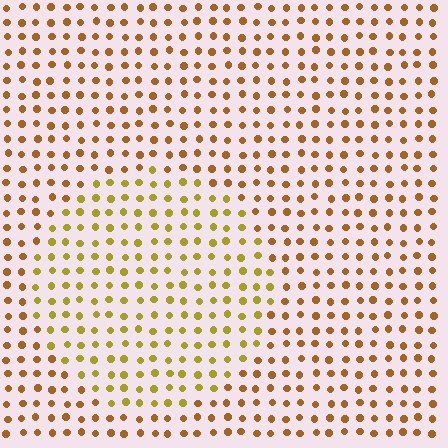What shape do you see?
I see a circle.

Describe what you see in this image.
The image is filled with small brown elements in a uniform arrangement. A circle-shaped region is visible where the elements are tinted to a slightly different hue, forming a subtle color boundary.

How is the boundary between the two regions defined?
The boundary is defined purely by a slight shift in hue (about 28 degrees). Spacing, size, and orientation are identical on both sides.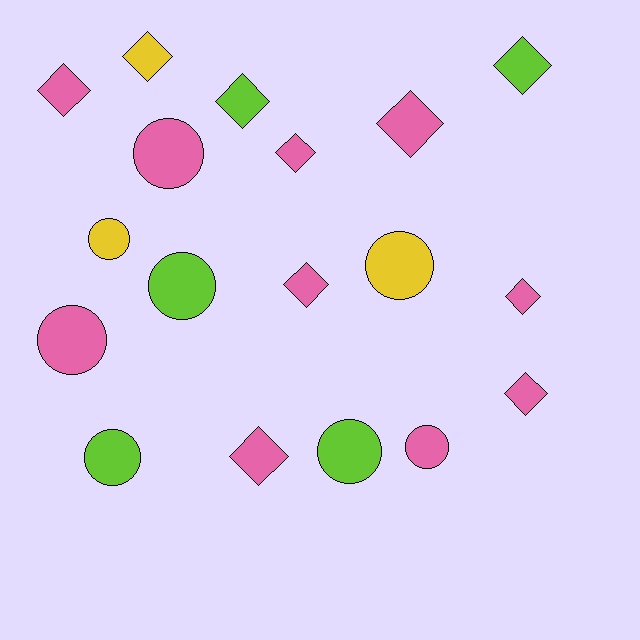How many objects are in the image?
There are 18 objects.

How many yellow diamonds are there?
There is 1 yellow diamond.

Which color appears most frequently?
Pink, with 10 objects.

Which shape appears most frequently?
Diamond, with 10 objects.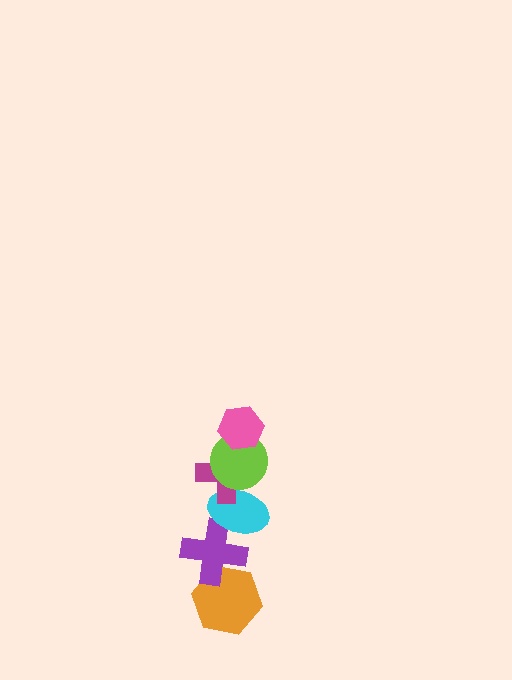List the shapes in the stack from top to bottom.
From top to bottom: the pink hexagon, the lime circle, the magenta cross, the cyan ellipse, the purple cross, the orange hexagon.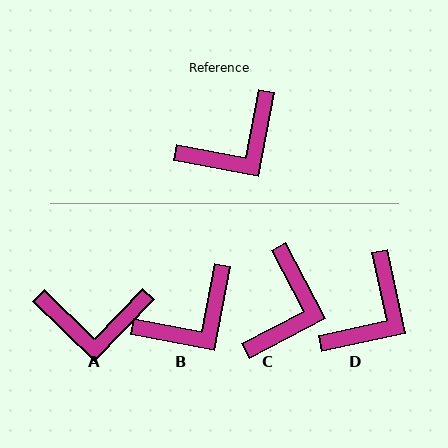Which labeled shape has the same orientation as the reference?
B.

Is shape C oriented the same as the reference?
No, it is off by about 38 degrees.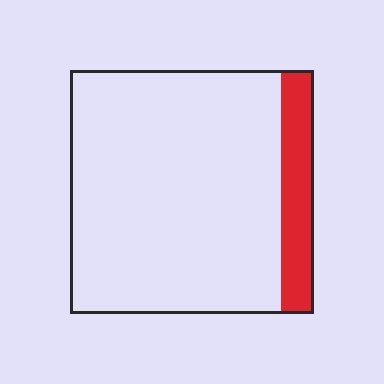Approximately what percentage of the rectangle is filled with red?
Approximately 15%.